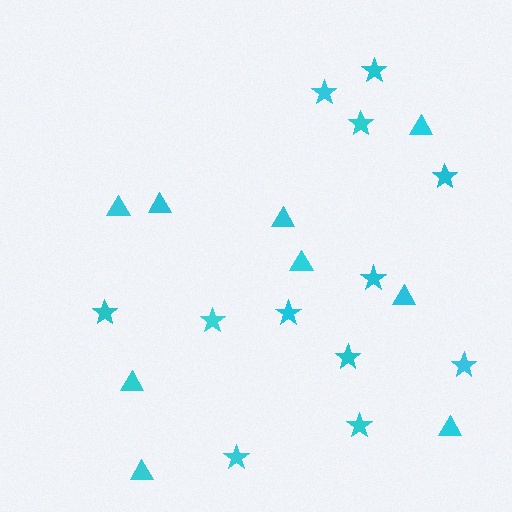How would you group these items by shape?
There are 2 groups: one group of triangles (9) and one group of stars (12).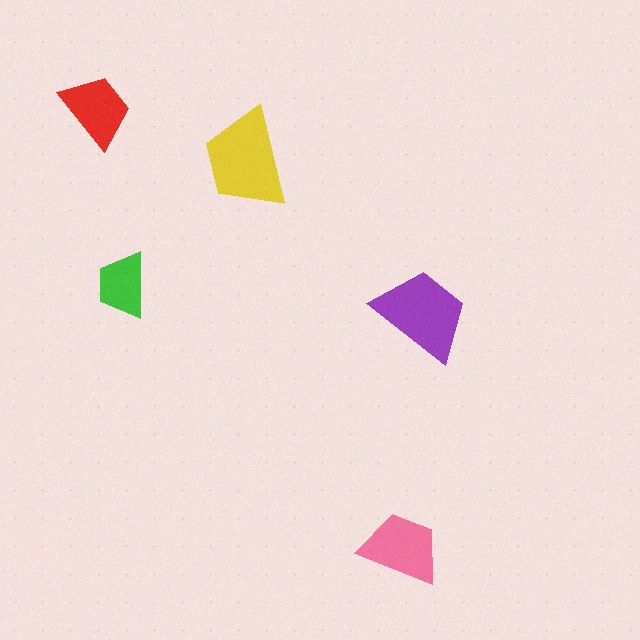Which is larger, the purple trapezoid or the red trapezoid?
The purple one.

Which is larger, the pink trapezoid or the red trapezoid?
The pink one.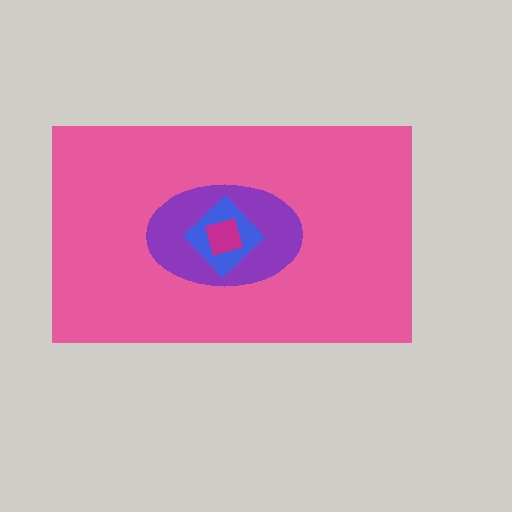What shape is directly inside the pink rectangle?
The purple ellipse.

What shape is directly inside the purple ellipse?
The blue diamond.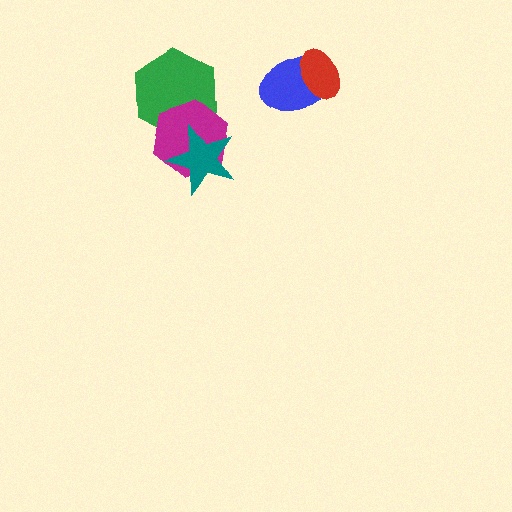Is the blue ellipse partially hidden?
Yes, it is partially covered by another shape.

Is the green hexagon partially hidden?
Yes, it is partially covered by another shape.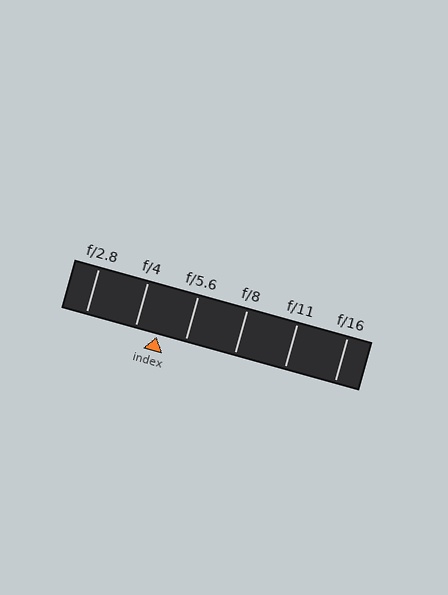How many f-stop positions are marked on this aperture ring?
There are 6 f-stop positions marked.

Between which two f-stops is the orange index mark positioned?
The index mark is between f/4 and f/5.6.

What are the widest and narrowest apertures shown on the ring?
The widest aperture shown is f/2.8 and the narrowest is f/16.